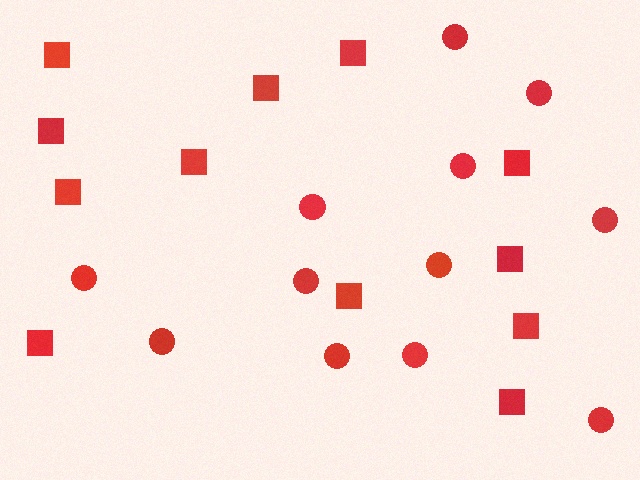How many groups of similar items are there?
There are 2 groups: one group of squares (12) and one group of circles (12).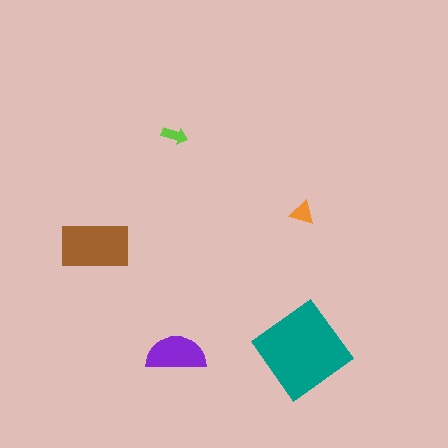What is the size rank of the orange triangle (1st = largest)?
4th.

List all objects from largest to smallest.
The teal diamond, the brown rectangle, the purple semicircle, the orange triangle, the lime arrow.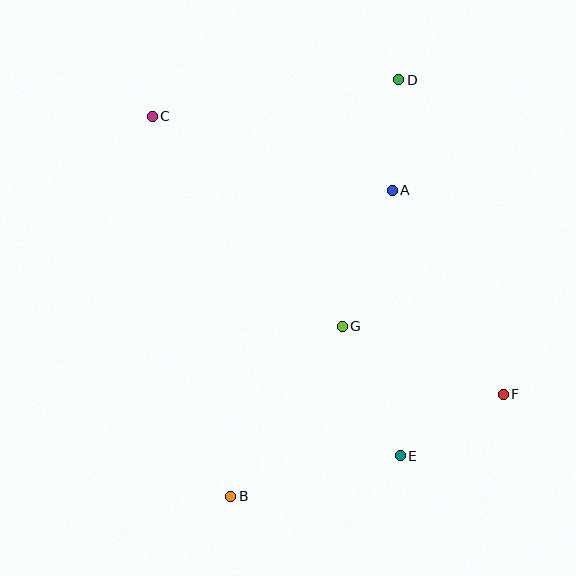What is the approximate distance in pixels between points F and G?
The distance between F and G is approximately 175 pixels.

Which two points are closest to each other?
Points A and D are closest to each other.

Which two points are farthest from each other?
Points B and D are farthest from each other.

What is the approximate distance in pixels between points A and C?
The distance between A and C is approximately 251 pixels.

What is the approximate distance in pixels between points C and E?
The distance between C and E is approximately 420 pixels.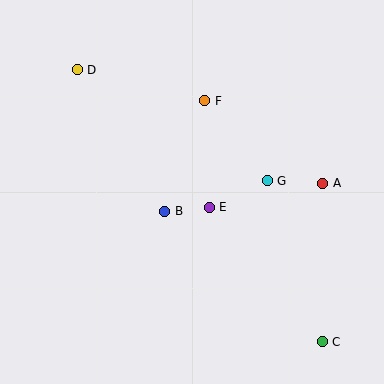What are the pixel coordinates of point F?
Point F is at (205, 101).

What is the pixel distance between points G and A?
The distance between G and A is 56 pixels.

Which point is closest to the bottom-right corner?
Point C is closest to the bottom-right corner.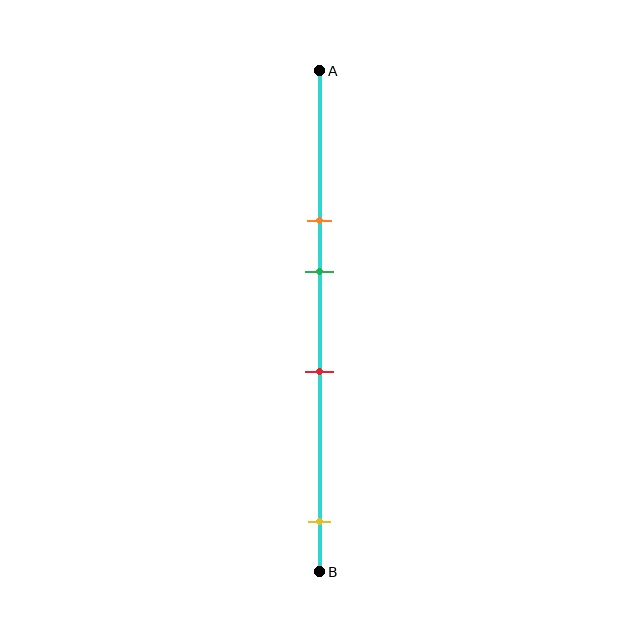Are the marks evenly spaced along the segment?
No, the marks are not evenly spaced.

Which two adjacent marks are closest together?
The orange and green marks are the closest adjacent pair.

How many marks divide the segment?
There are 4 marks dividing the segment.